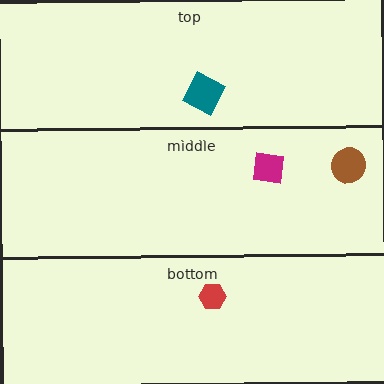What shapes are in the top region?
The teal square.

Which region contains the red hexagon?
The bottom region.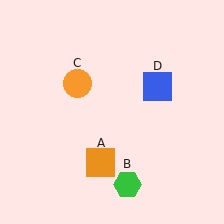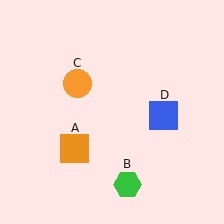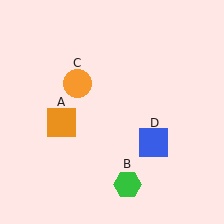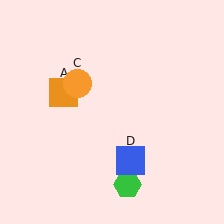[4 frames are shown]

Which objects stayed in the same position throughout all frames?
Green hexagon (object B) and orange circle (object C) remained stationary.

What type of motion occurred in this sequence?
The orange square (object A), blue square (object D) rotated clockwise around the center of the scene.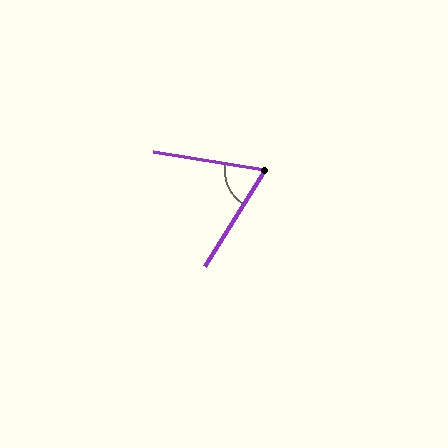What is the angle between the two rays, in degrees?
Approximately 68 degrees.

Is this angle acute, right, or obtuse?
It is acute.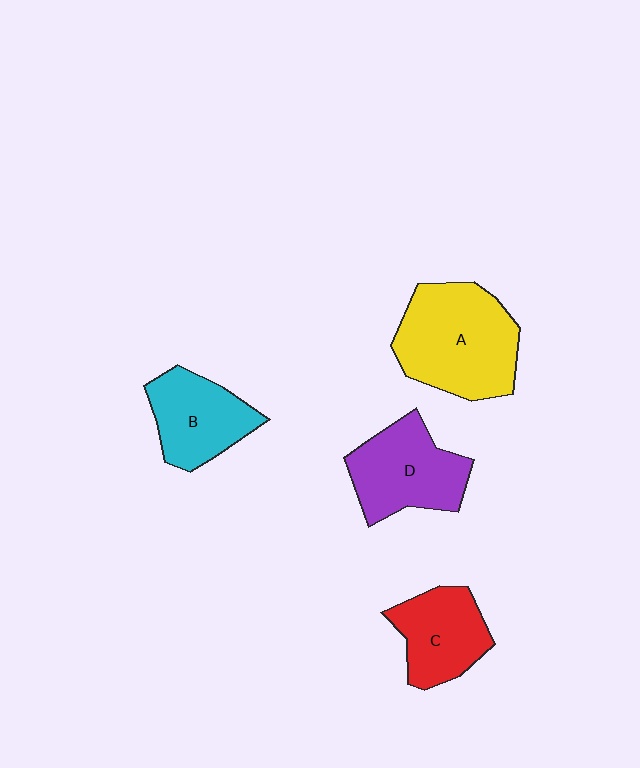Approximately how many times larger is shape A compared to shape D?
Approximately 1.3 times.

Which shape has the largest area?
Shape A (yellow).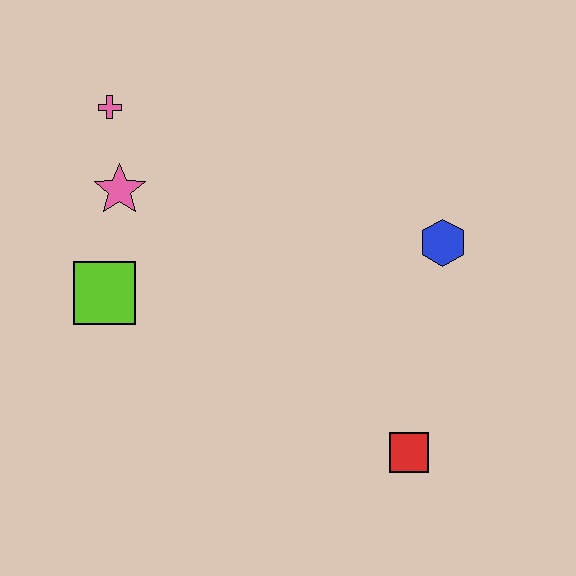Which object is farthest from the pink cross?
The red square is farthest from the pink cross.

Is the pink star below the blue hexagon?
No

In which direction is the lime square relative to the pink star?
The lime square is below the pink star.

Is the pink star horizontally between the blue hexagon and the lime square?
Yes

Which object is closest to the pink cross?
The pink star is closest to the pink cross.